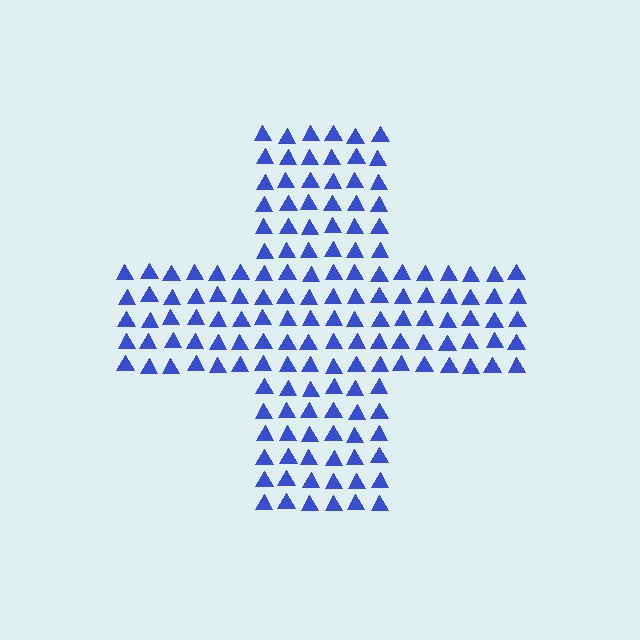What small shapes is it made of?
It is made of small triangles.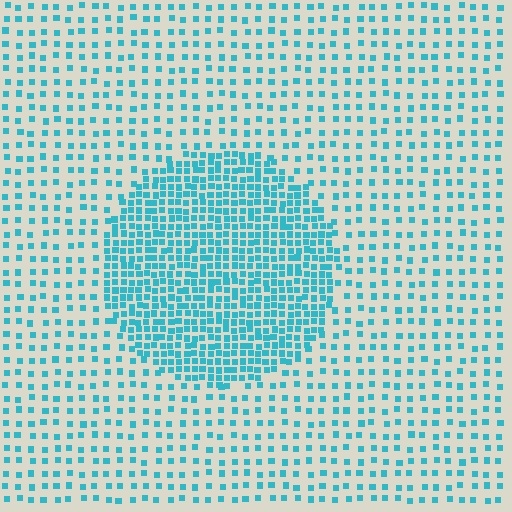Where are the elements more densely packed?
The elements are more densely packed inside the circle boundary.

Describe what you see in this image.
The image contains small cyan elements arranged at two different densities. A circle-shaped region is visible where the elements are more densely packed than the surrounding area.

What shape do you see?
I see a circle.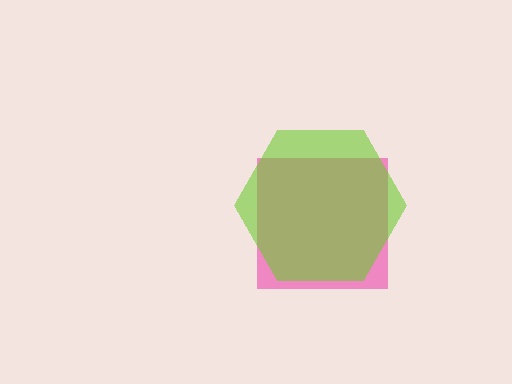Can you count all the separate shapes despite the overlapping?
Yes, there are 2 separate shapes.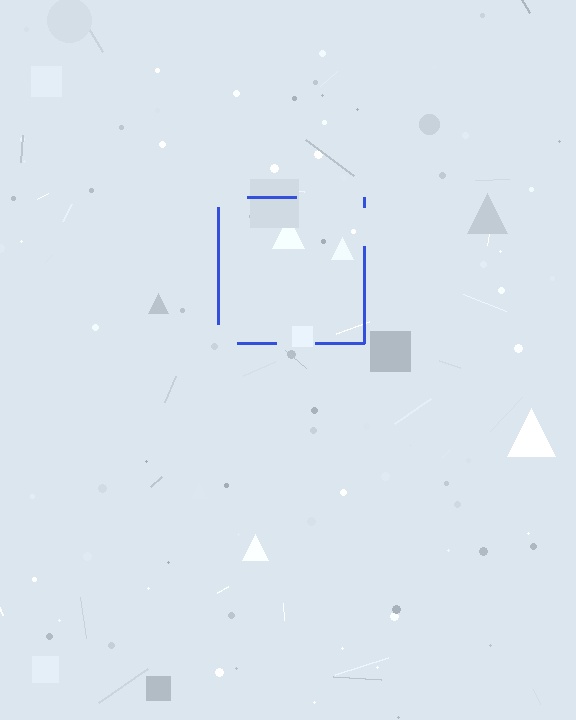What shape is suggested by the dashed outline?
The dashed outline suggests a square.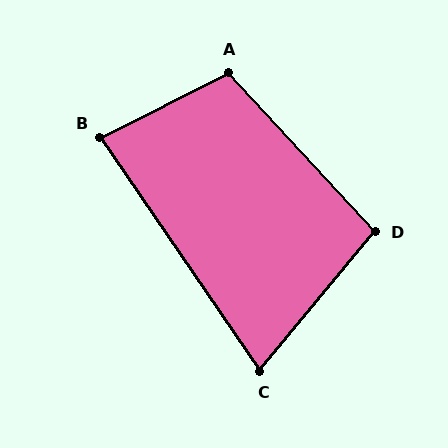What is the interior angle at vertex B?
Approximately 82 degrees (acute).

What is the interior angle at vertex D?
Approximately 98 degrees (obtuse).